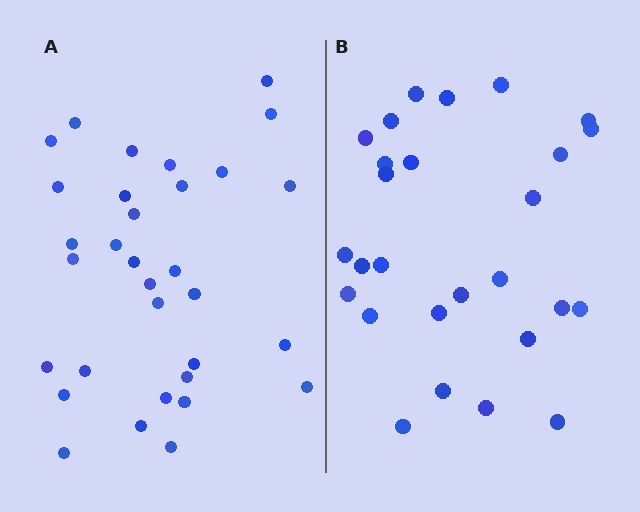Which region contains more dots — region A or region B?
Region A (the left region) has more dots.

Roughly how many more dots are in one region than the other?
Region A has about 5 more dots than region B.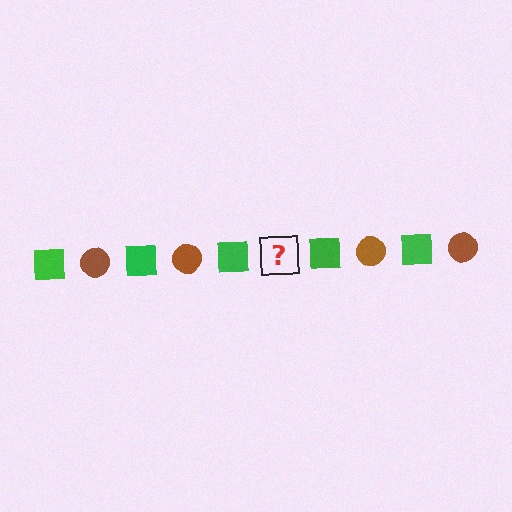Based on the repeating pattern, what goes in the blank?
The blank should be a brown circle.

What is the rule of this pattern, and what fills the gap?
The rule is that the pattern alternates between green square and brown circle. The gap should be filled with a brown circle.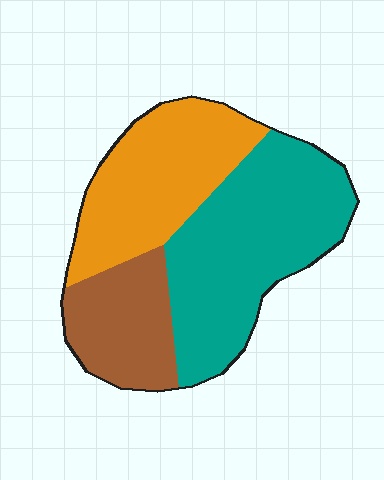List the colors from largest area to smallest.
From largest to smallest: teal, orange, brown.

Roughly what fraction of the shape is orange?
Orange takes up between a sixth and a third of the shape.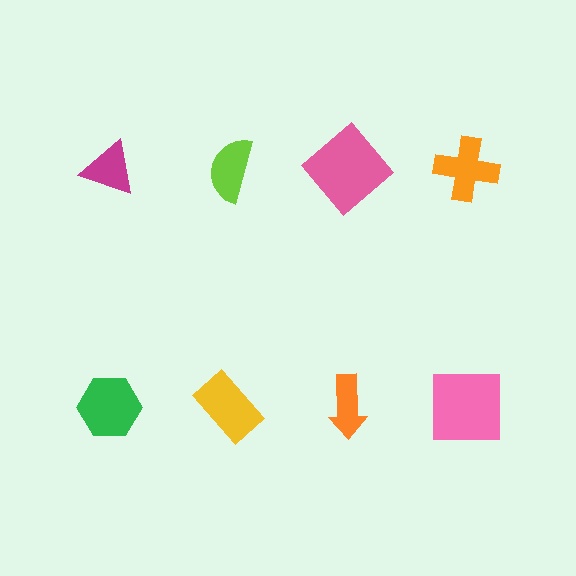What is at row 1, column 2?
A lime semicircle.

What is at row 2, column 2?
A yellow rectangle.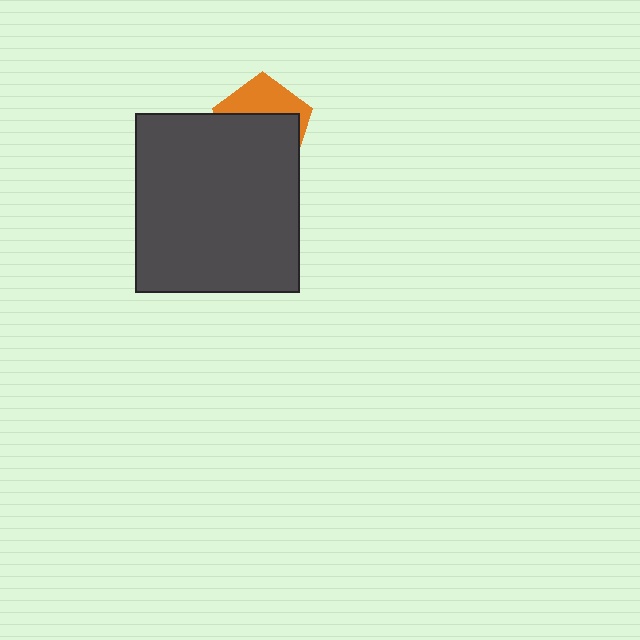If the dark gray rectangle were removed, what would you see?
You would see the complete orange pentagon.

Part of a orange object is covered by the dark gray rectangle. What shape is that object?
It is a pentagon.